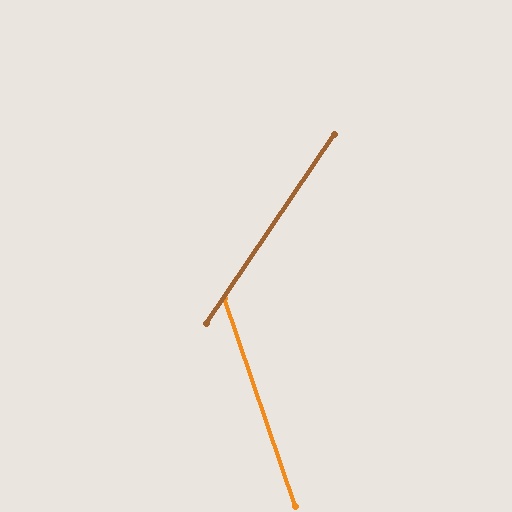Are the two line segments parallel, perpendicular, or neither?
Neither parallel nor perpendicular — they differ by about 53°.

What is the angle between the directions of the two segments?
Approximately 53 degrees.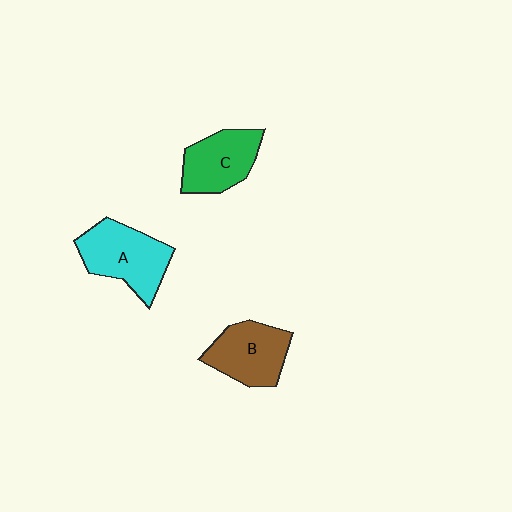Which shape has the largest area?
Shape A (cyan).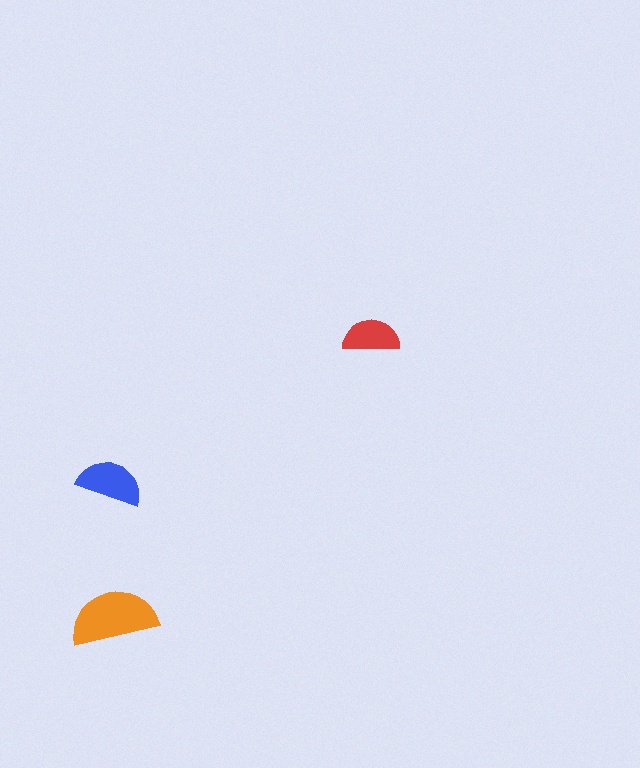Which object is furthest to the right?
The red semicircle is rightmost.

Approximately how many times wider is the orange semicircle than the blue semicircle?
About 1.5 times wider.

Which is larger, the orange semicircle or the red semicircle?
The orange one.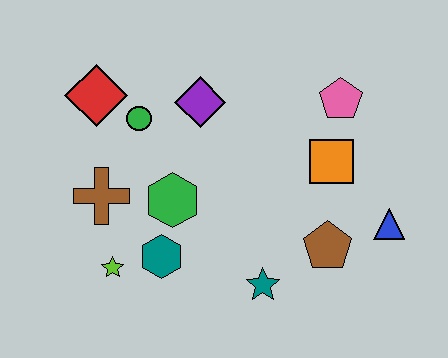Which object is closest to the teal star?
The brown pentagon is closest to the teal star.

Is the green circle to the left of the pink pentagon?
Yes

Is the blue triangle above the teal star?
Yes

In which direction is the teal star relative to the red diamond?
The teal star is below the red diamond.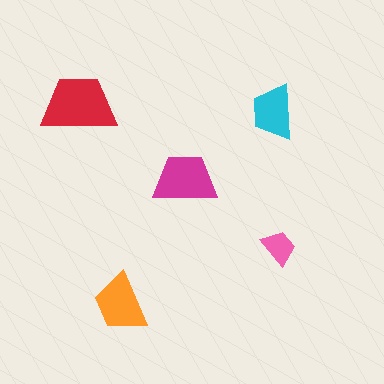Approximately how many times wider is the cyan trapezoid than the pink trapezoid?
About 1.5 times wider.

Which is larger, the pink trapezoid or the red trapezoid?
The red one.